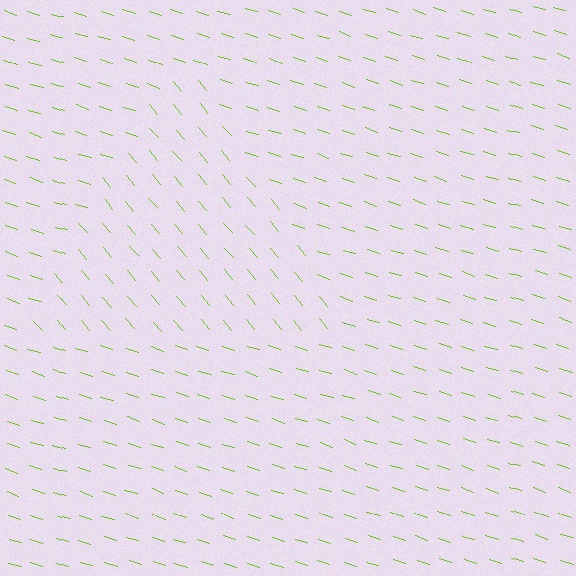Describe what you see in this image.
The image is filled with small lime line segments. A triangle region in the image has lines oriented differently from the surrounding lines, creating a visible texture boundary.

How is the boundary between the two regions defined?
The boundary is defined purely by a change in line orientation (approximately 32 degrees difference). All lines are the same color and thickness.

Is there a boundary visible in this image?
Yes, there is a texture boundary formed by a change in line orientation.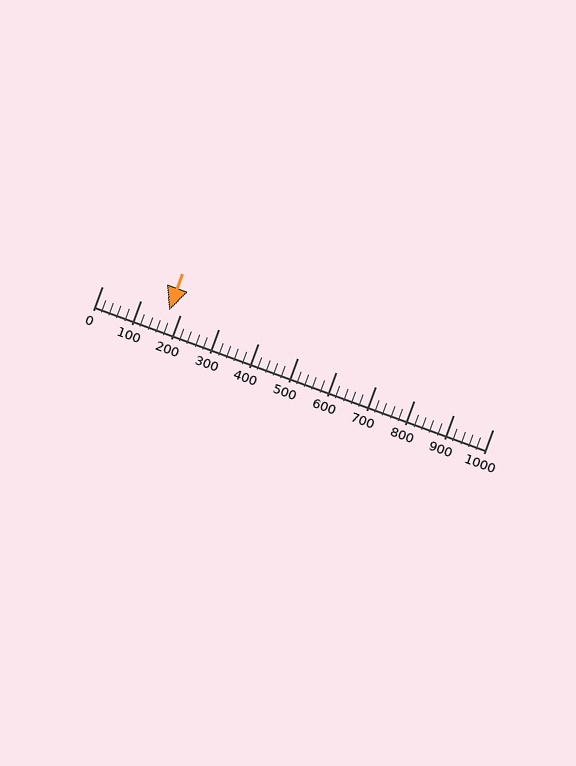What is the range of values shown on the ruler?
The ruler shows values from 0 to 1000.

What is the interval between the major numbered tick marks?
The major tick marks are spaced 100 units apart.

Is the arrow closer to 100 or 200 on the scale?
The arrow is closer to 200.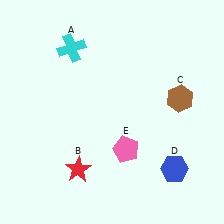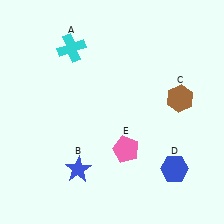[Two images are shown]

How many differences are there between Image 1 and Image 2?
There is 1 difference between the two images.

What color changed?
The star (B) changed from red in Image 1 to blue in Image 2.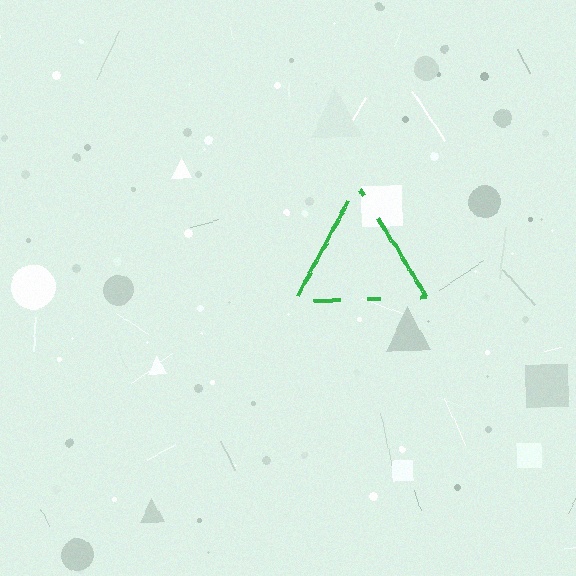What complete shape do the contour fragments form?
The contour fragments form a triangle.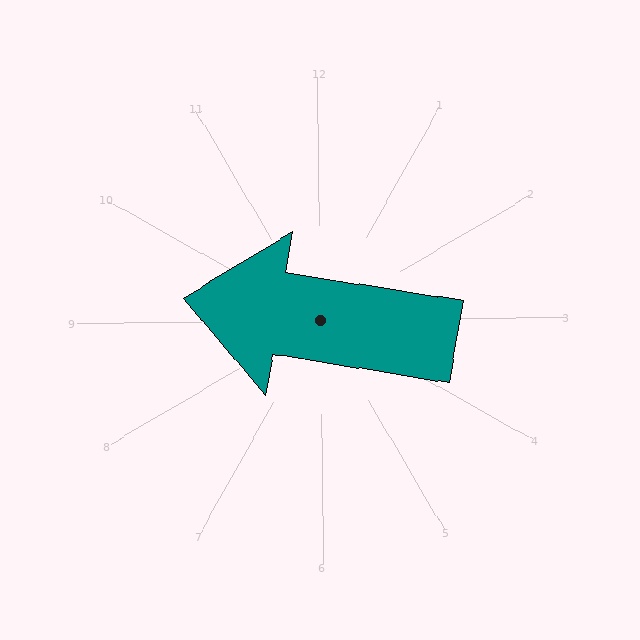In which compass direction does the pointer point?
West.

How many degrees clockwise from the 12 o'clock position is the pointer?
Approximately 280 degrees.